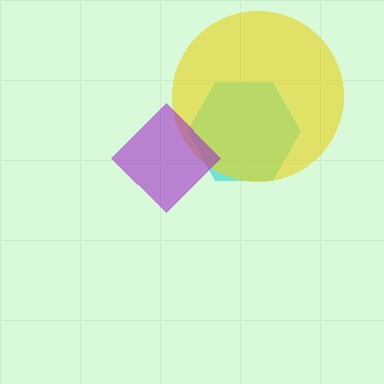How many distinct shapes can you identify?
There are 3 distinct shapes: a cyan hexagon, a yellow circle, a purple diamond.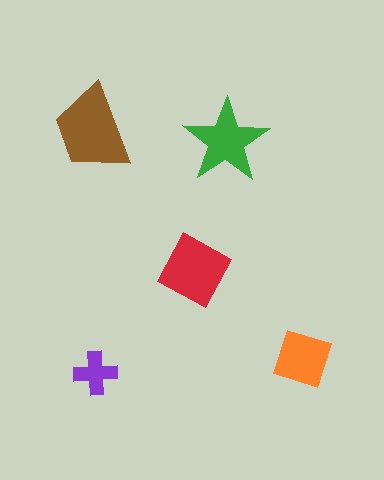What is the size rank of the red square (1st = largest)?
2nd.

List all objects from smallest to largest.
The purple cross, the orange diamond, the green star, the red square, the brown trapezoid.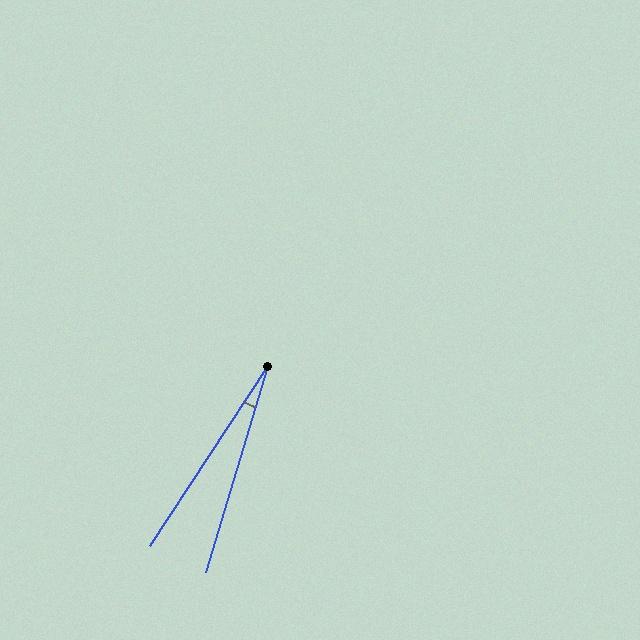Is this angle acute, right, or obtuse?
It is acute.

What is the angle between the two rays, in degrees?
Approximately 17 degrees.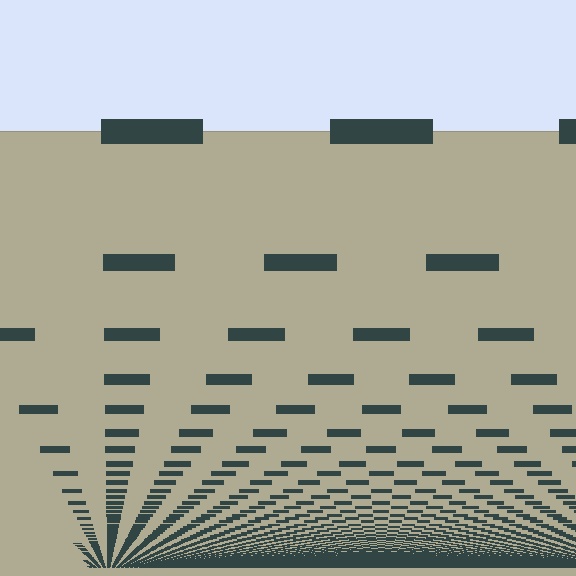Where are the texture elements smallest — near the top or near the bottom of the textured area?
Near the bottom.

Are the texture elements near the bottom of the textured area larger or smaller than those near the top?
Smaller. The gradient is inverted — elements near the bottom are smaller and denser.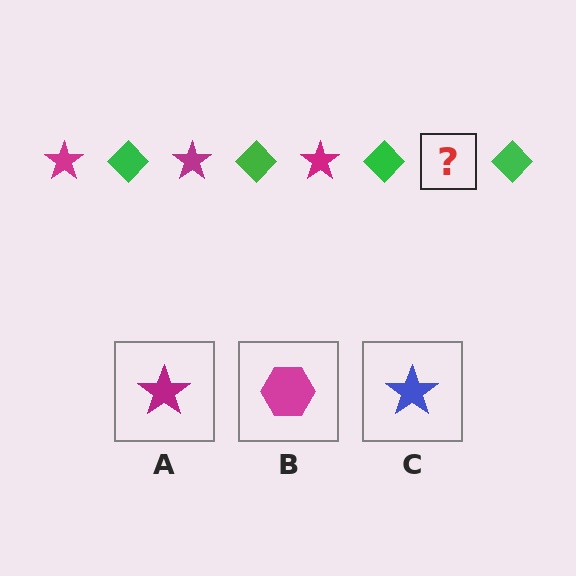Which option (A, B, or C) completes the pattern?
A.